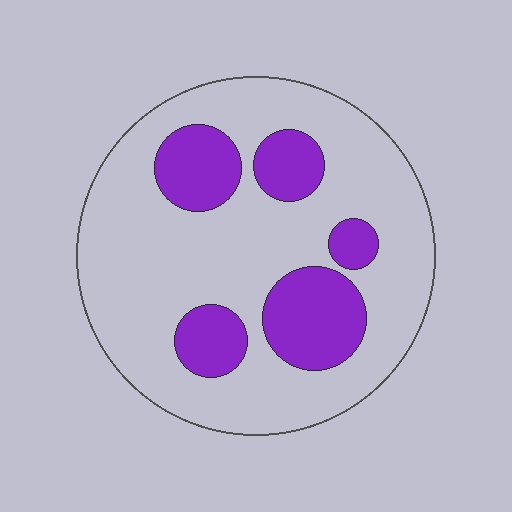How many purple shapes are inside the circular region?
5.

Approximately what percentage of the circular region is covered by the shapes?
Approximately 25%.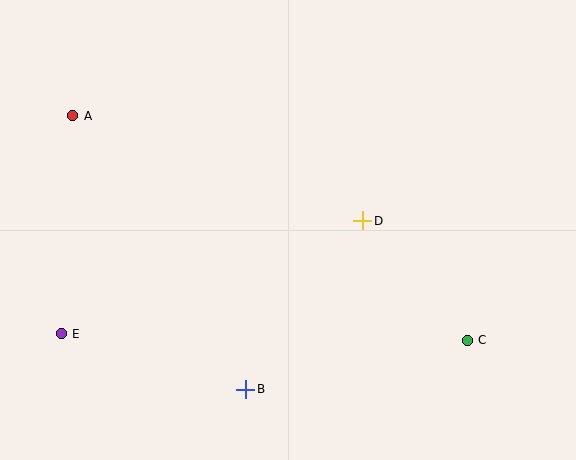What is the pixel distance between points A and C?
The distance between A and C is 454 pixels.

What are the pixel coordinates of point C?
Point C is at (467, 340).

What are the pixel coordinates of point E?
Point E is at (61, 334).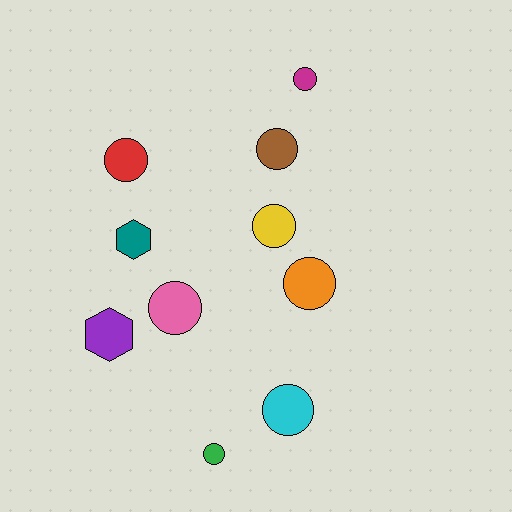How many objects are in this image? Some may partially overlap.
There are 10 objects.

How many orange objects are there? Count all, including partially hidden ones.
There is 1 orange object.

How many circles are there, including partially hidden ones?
There are 8 circles.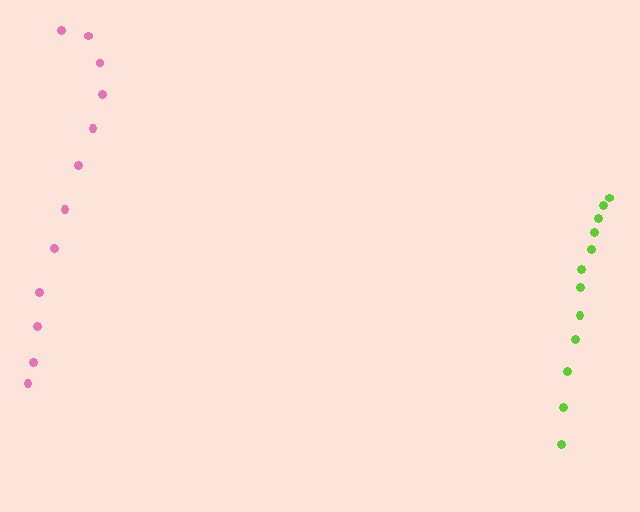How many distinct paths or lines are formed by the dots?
There are 2 distinct paths.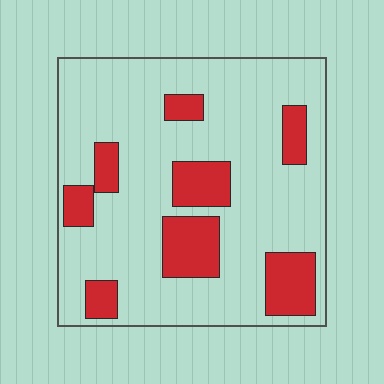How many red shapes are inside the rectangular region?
8.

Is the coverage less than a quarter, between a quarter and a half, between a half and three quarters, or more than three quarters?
Less than a quarter.